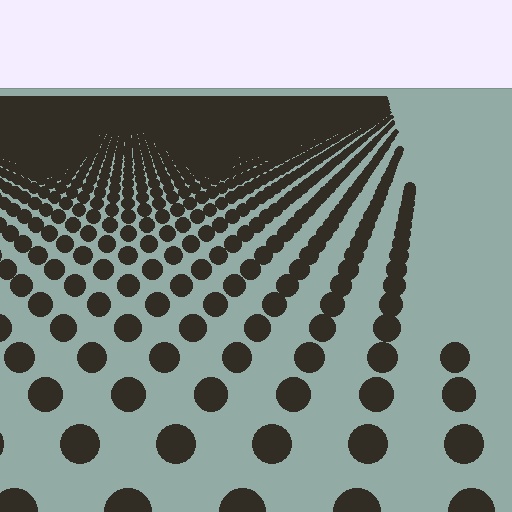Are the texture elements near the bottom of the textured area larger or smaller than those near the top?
Larger. Near the bottom, elements are closer to the viewer and appear at a bigger on-screen size.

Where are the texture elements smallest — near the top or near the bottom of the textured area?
Near the top.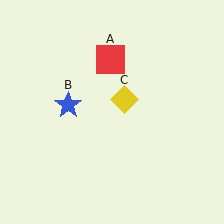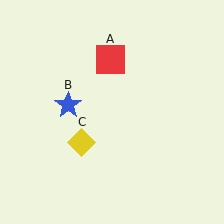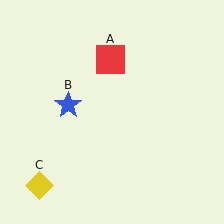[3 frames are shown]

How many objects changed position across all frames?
1 object changed position: yellow diamond (object C).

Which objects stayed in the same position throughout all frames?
Red square (object A) and blue star (object B) remained stationary.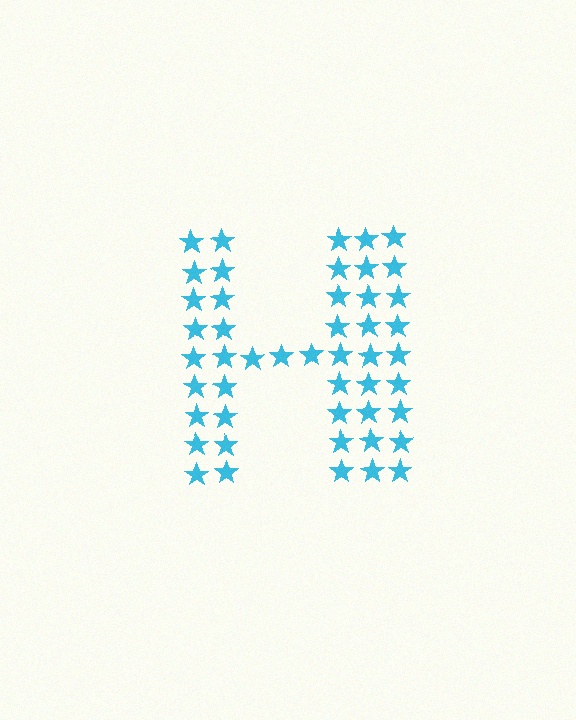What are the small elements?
The small elements are stars.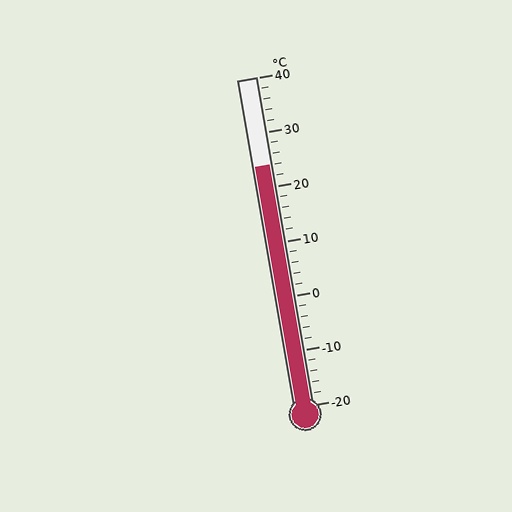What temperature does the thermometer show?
The thermometer shows approximately 24°C.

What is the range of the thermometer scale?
The thermometer scale ranges from -20°C to 40°C.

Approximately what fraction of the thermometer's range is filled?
The thermometer is filled to approximately 75% of its range.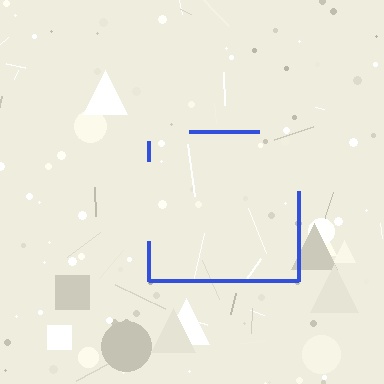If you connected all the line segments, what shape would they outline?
They would outline a square.